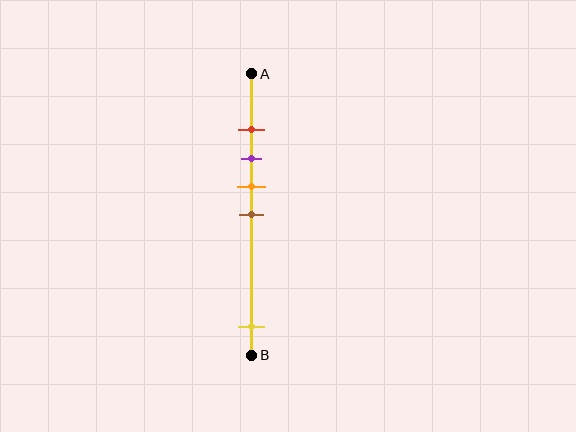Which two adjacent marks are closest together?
The red and purple marks are the closest adjacent pair.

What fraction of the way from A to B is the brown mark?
The brown mark is approximately 50% (0.5) of the way from A to B.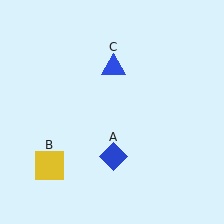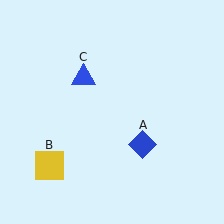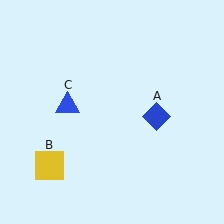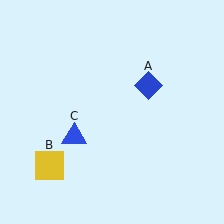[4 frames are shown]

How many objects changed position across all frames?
2 objects changed position: blue diamond (object A), blue triangle (object C).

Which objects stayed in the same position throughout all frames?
Yellow square (object B) remained stationary.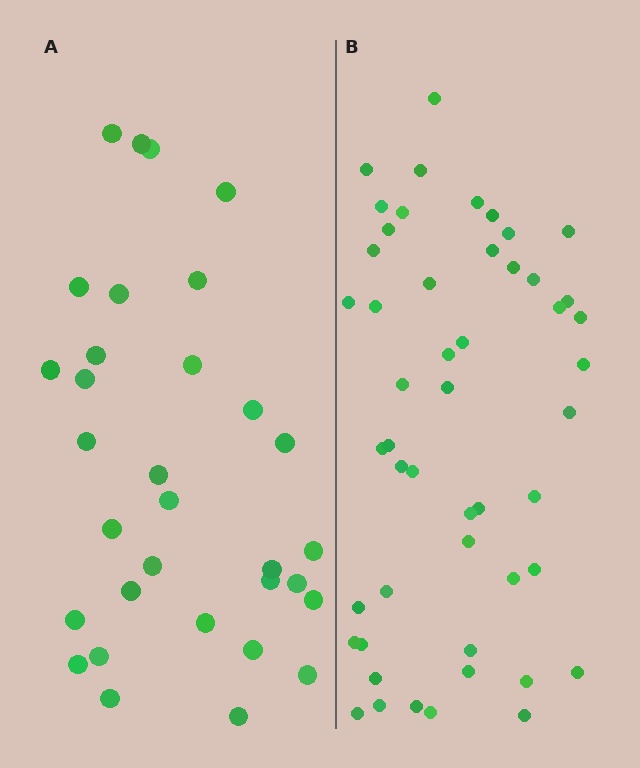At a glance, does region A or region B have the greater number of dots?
Region B (the right region) has more dots.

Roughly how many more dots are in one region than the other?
Region B has approximately 20 more dots than region A.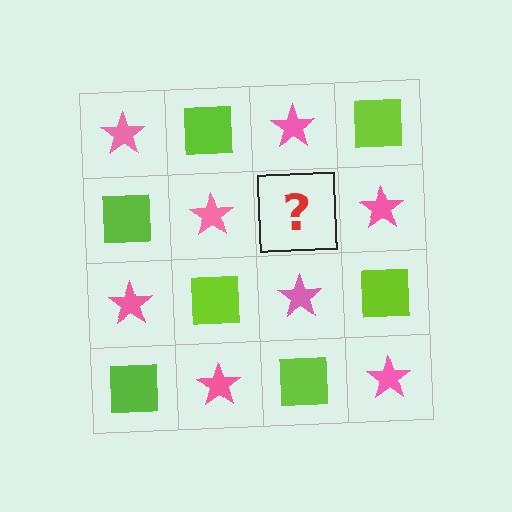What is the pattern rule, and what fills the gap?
The rule is that it alternates pink star and lime square in a checkerboard pattern. The gap should be filled with a lime square.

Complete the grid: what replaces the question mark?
The question mark should be replaced with a lime square.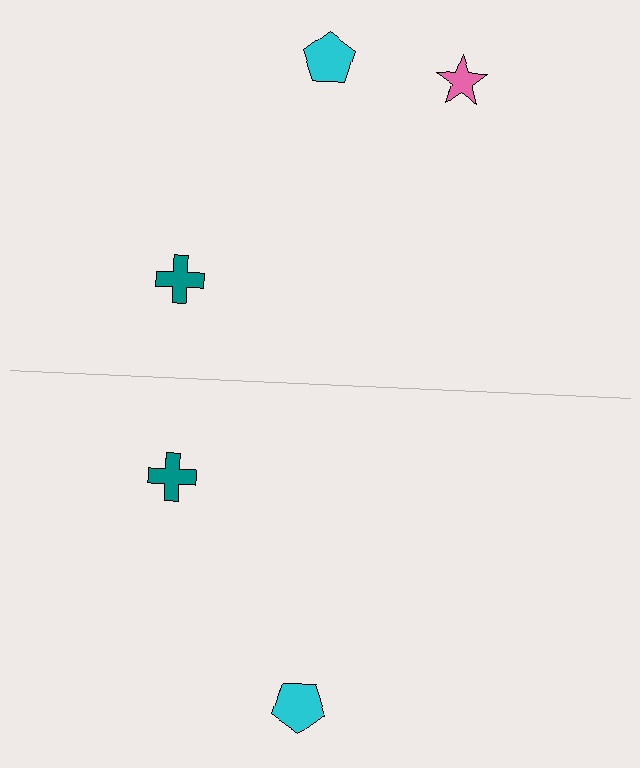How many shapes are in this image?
There are 5 shapes in this image.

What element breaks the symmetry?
A pink star is missing from the bottom side.